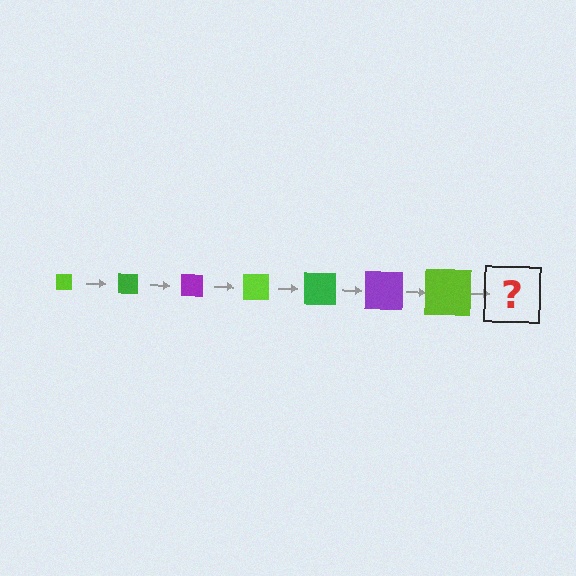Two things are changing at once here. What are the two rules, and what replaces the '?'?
The two rules are that the square grows larger each step and the color cycles through lime, green, and purple. The '?' should be a green square, larger than the previous one.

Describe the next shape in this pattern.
It should be a green square, larger than the previous one.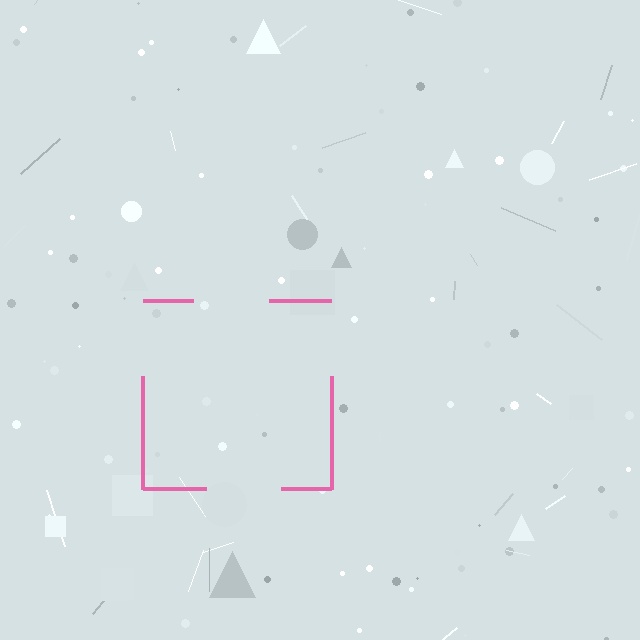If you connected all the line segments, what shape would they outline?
They would outline a square.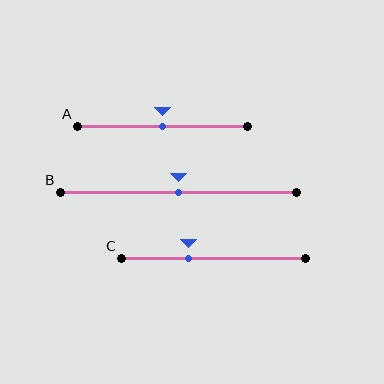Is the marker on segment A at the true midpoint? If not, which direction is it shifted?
Yes, the marker on segment A is at the true midpoint.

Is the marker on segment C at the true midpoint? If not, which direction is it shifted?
No, the marker on segment C is shifted to the left by about 14% of the segment length.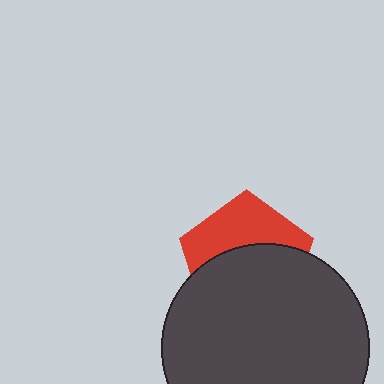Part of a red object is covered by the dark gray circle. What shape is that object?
It is a pentagon.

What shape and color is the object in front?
The object in front is a dark gray circle.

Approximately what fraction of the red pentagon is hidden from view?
Roughly 58% of the red pentagon is hidden behind the dark gray circle.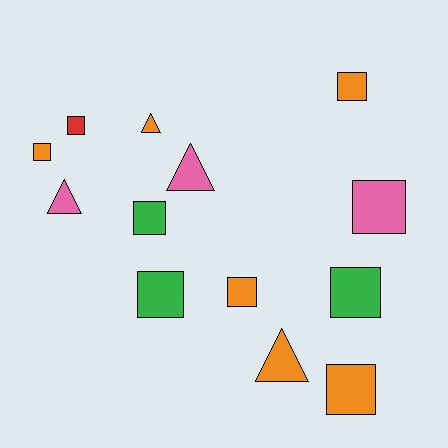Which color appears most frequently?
Orange, with 6 objects.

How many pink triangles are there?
There are 2 pink triangles.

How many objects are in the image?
There are 13 objects.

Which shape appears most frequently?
Square, with 9 objects.